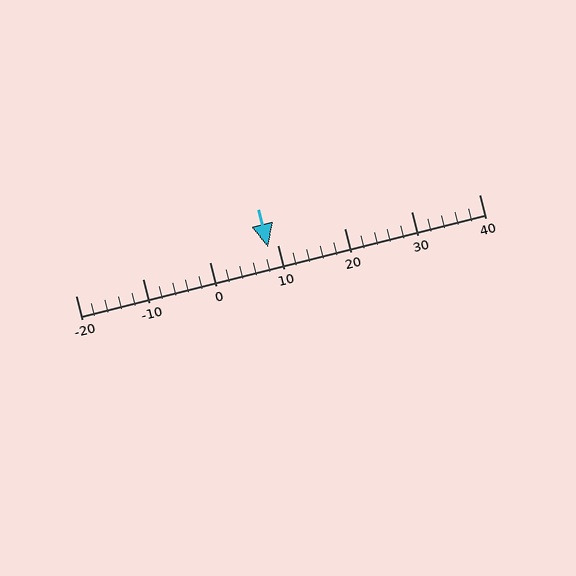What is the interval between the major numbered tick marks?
The major tick marks are spaced 10 units apart.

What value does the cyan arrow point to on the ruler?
The cyan arrow points to approximately 9.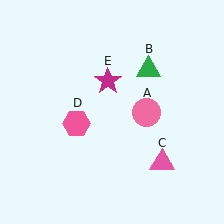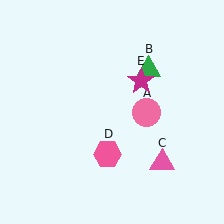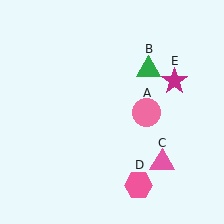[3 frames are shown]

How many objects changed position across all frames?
2 objects changed position: pink hexagon (object D), magenta star (object E).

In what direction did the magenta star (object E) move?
The magenta star (object E) moved right.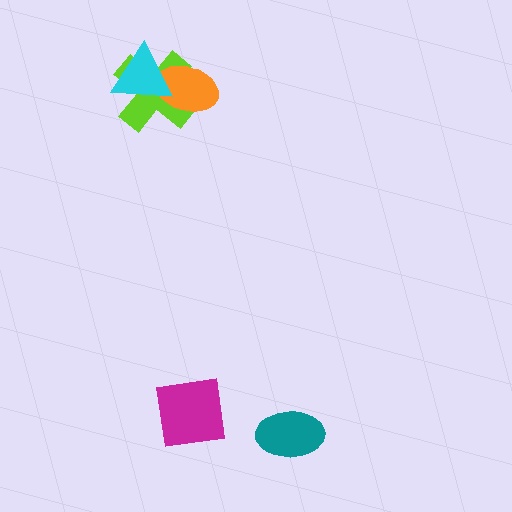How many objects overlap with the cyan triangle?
2 objects overlap with the cyan triangle.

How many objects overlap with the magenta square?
0 objects overlap with the magenta square.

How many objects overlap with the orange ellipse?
2 objects overlap with the orange ellipse.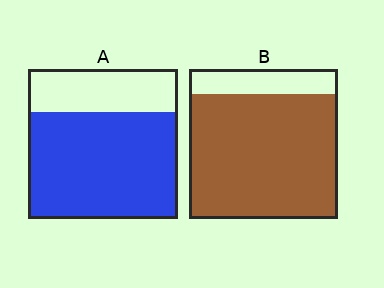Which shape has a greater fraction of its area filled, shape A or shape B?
Shape B.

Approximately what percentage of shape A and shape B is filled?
A is approximately 70% and B is approximately 85%.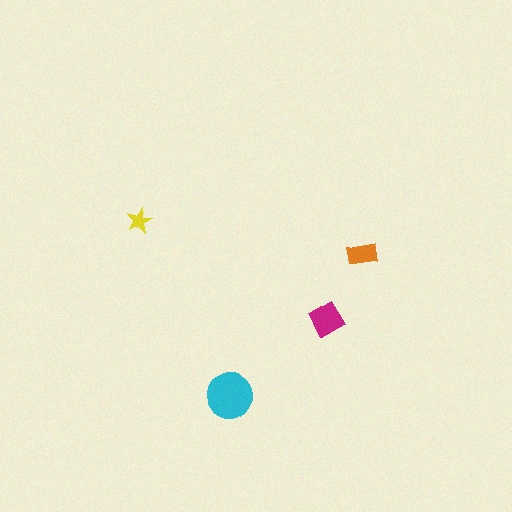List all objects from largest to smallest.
The cyan circle, the magenta diamond, the orange rectangle, the yellow star.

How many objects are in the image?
There are 4 objects in the image.